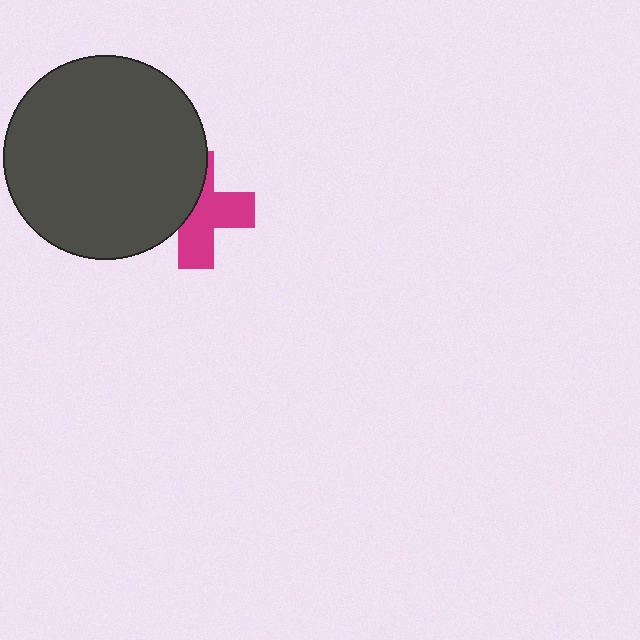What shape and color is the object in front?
The object in front is a dark gray circle.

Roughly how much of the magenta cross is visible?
About half of it is visible (roughly 56%).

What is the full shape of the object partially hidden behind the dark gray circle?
The partially hidden object is a magenta cross.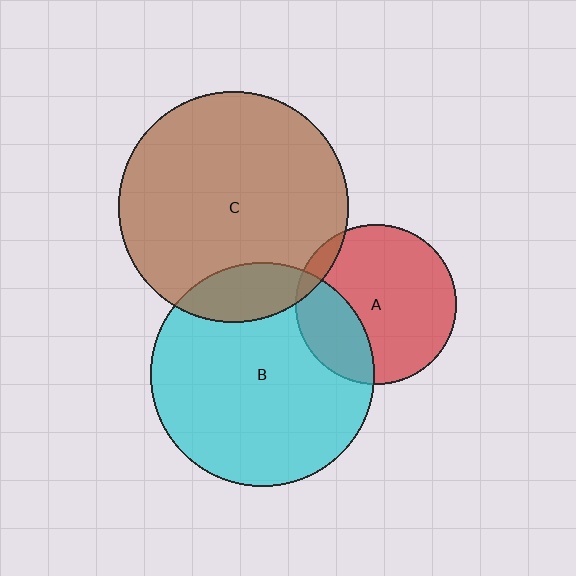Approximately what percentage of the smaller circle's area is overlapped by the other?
Approximately 5%.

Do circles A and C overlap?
Yes.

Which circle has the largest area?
Circle C (brown).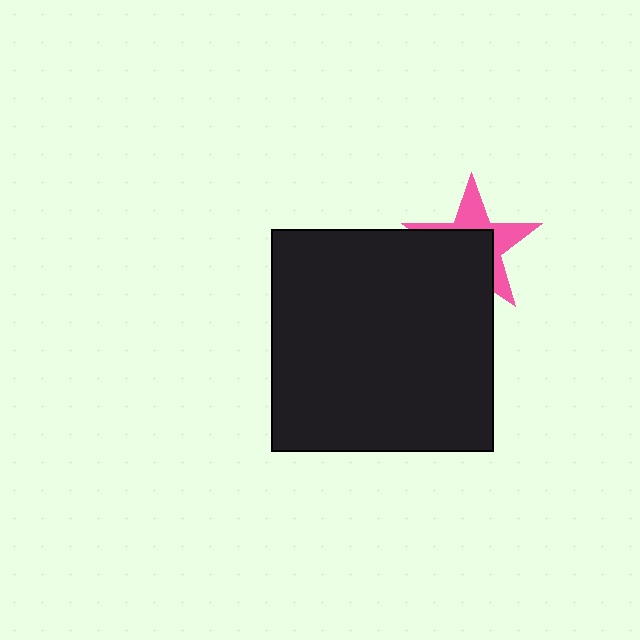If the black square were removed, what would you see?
You would see the complete pink star.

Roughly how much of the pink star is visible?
About half of it is visible (roughly 46%).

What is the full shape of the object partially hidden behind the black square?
The partially hidden object is a pink star.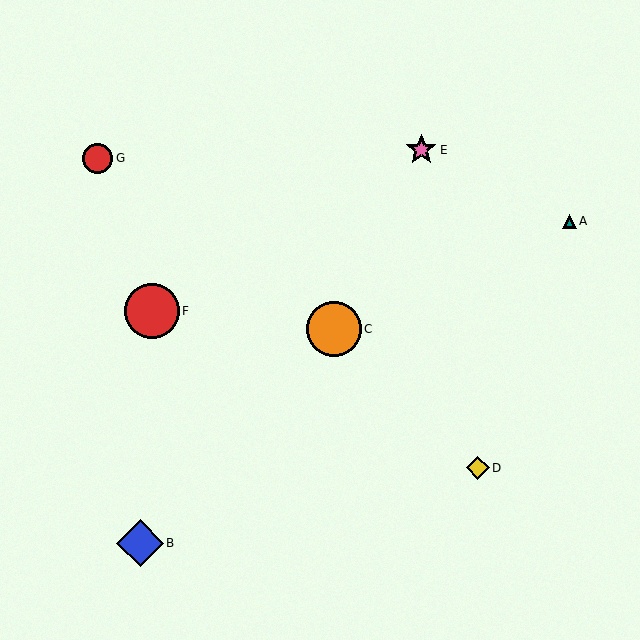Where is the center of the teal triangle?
The center of the teal triangle is at (569, 221).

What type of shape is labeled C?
Shape C is an orange circle.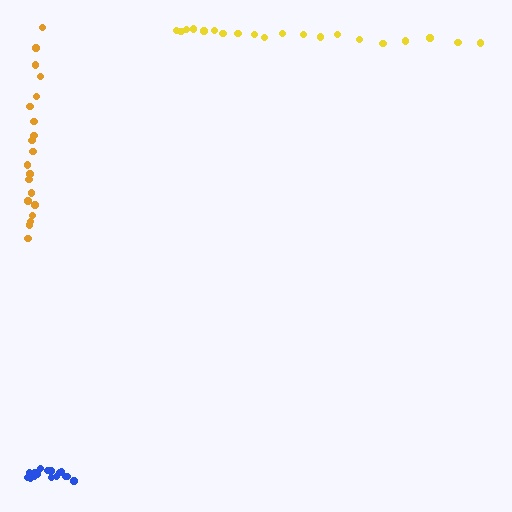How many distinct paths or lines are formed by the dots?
There are 3 distinct paths.